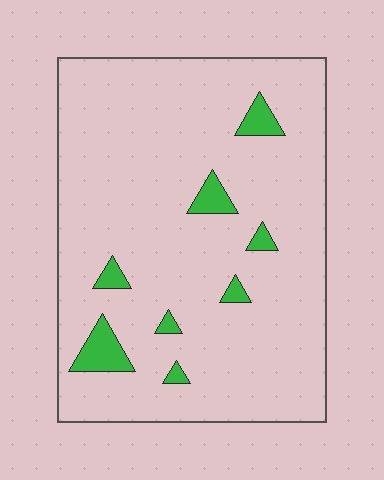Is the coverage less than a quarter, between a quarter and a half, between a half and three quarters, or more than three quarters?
Less than a quarter.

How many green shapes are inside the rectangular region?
8.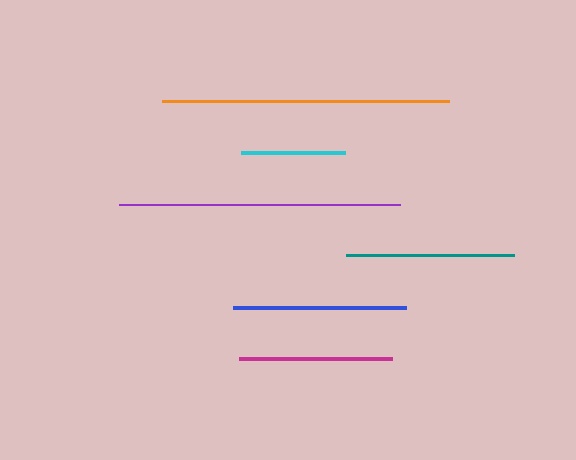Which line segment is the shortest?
The cyan line is the shortest at approximately 104 pixels.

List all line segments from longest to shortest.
From longest to shortest: orange, purple, blue, teal, magenta, cyan.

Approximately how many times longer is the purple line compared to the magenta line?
The purple line is approximately 1.8 times the length of the magenta line.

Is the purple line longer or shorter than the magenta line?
The purple line is longer than the magenta line.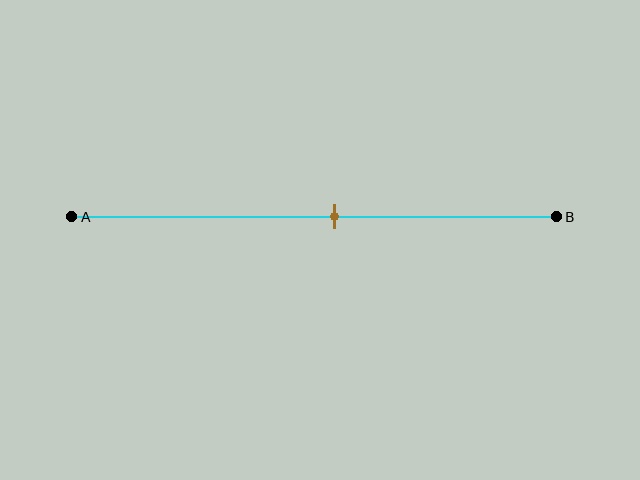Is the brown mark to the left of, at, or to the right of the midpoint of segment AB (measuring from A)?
The brown mark is to the right of the midpoint of segment AB.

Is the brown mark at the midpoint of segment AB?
No, the mark is at about 55% from A, not at the 50% midpoint.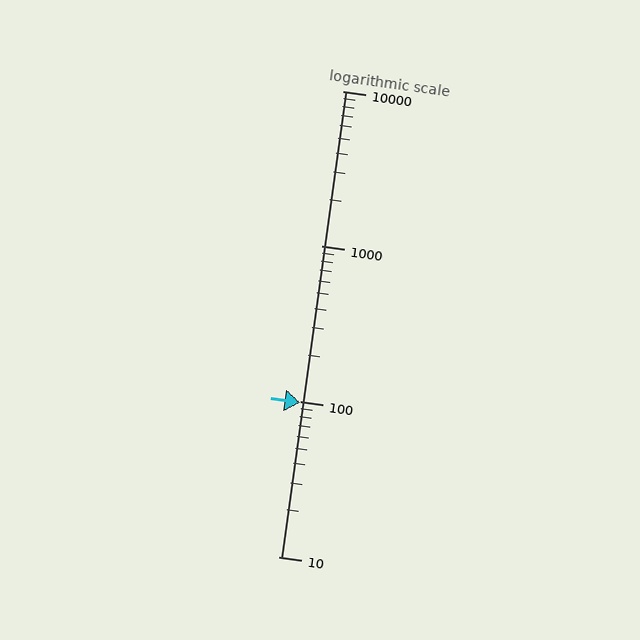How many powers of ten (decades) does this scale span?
The scale spans 3 decades, from 10 to 10000.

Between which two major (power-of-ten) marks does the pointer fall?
The pointer is between 10 and 100.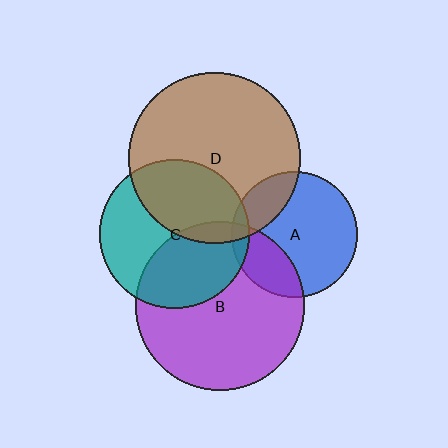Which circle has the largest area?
Circle D (brown).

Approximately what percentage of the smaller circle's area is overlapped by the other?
Approximately 40%.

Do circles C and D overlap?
Yes.